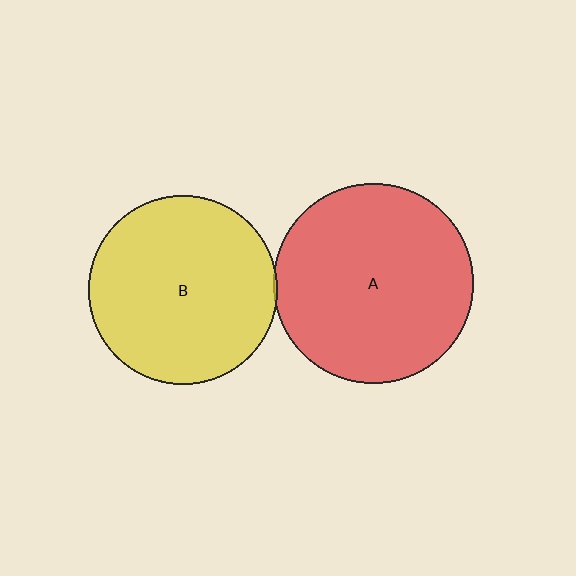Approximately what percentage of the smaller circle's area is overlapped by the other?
Approximately 5%.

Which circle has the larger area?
Circle A (red).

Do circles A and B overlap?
Yes.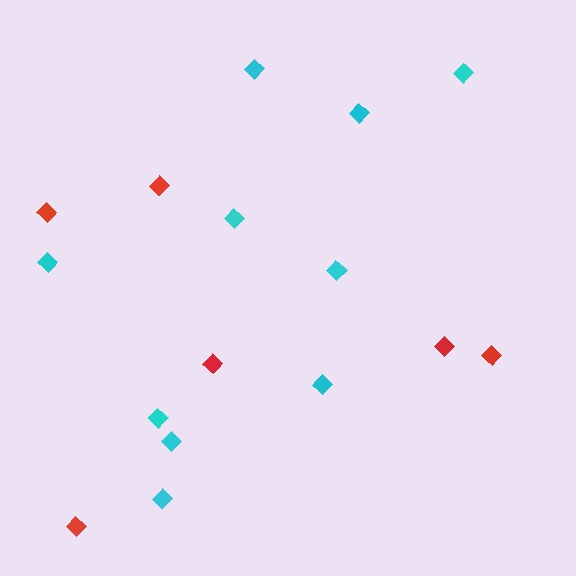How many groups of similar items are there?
There are 2 groups: one group of cyan diamonds (10) and one group of red diamonds (6).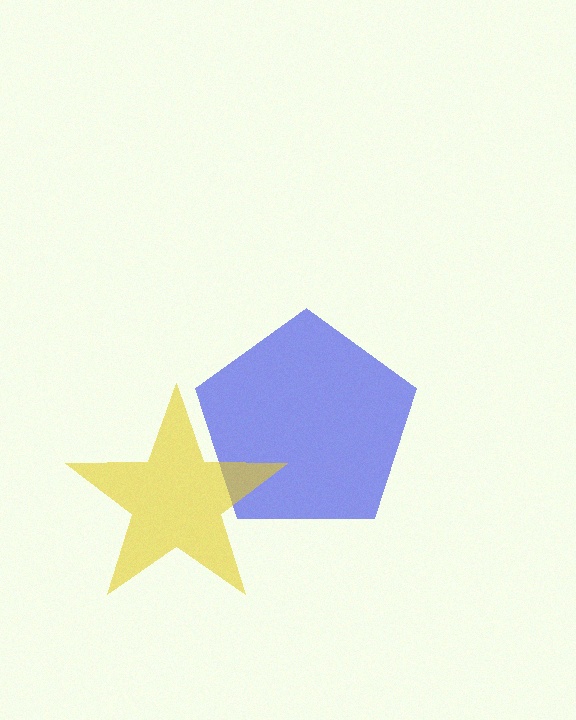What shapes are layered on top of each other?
The layered shapes are: a blue pentagon, a yellow star.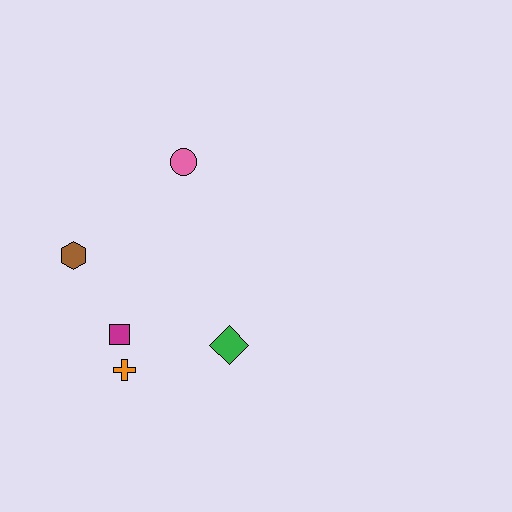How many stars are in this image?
There are no stars.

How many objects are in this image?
There are 5 objects.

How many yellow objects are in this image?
There are no yellow objects.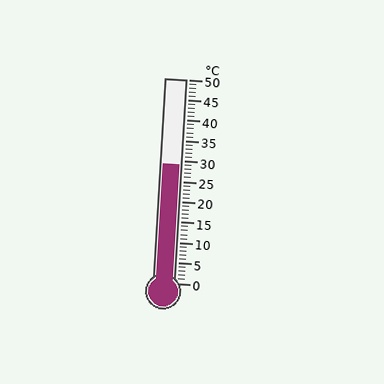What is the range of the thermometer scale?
The thermometer scale ranges from 0°C to 50°C.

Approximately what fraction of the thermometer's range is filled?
The thermometer is filled to approximately 60% of its range.